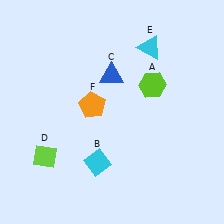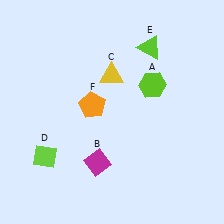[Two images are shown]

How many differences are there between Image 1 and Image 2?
There are 3 differences between the two images.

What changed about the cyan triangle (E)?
In Image 1, E is cyan. In Image 2, it changed to lime.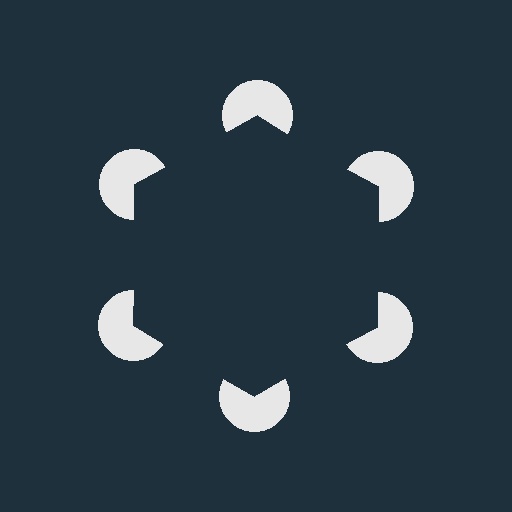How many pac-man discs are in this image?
There are 6 — one at each vertex of the illusory hexagon.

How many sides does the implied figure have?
6 sides.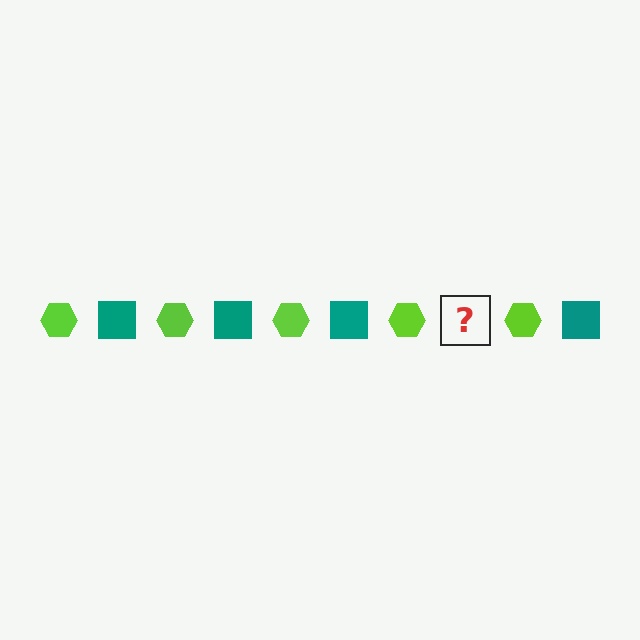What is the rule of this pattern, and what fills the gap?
The rule is that the pattern alternates between lime hexagon and teal square. The gap should be filled with a teal square.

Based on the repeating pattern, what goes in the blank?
The blank should be a teal square.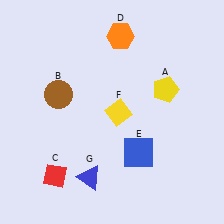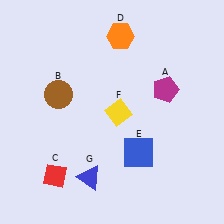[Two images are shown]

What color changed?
The pentagon (A) changed from yellow in Image 1 to magenta in Image 2.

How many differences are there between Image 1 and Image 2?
There is 1 difference between the two images.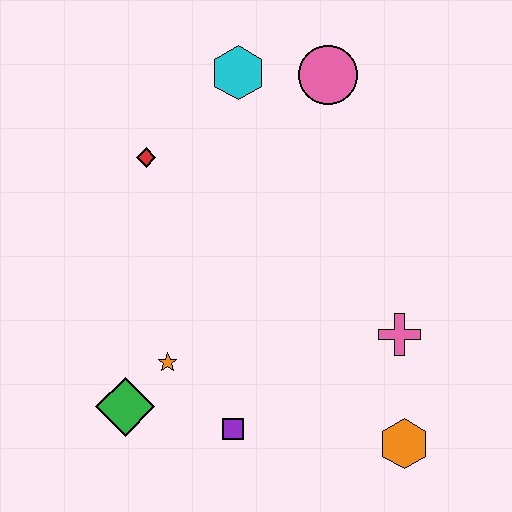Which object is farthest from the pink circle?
The green diamond is farthest from the pink circle.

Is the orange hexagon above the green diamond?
No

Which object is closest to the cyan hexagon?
The pink circle is closest to the cyan hexagon.